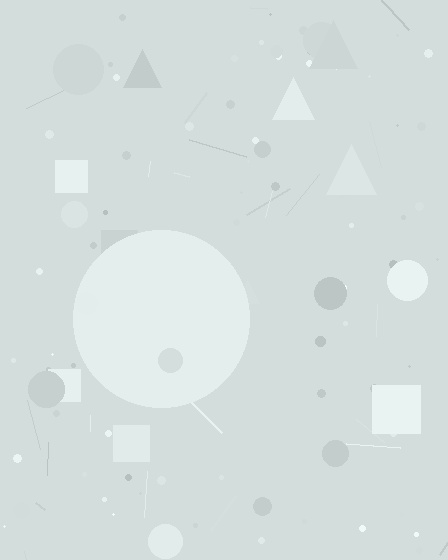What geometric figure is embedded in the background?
A circle is embedded in the background.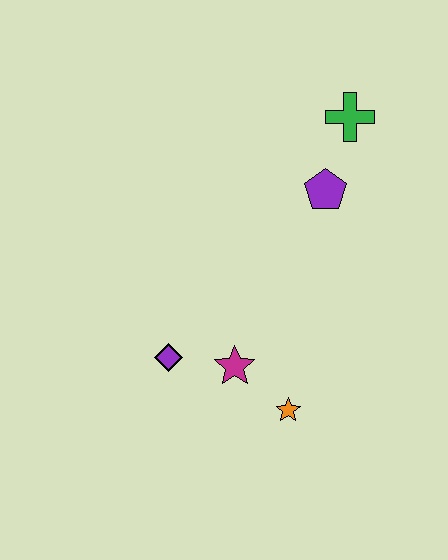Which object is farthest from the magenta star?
The green cross is farthest from the magenta star.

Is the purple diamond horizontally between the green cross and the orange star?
No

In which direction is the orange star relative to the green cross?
The orange star is below the green cross.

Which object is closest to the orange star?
The magenta star is closest to the orange star.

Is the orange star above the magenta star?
No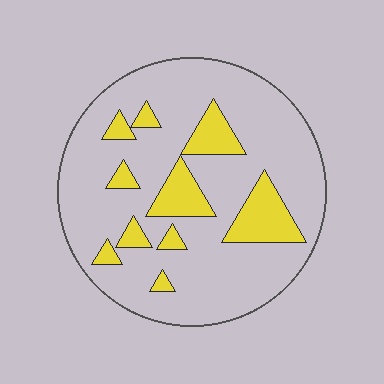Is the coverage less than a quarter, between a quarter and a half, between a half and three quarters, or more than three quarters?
Less than a quarter.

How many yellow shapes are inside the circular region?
10.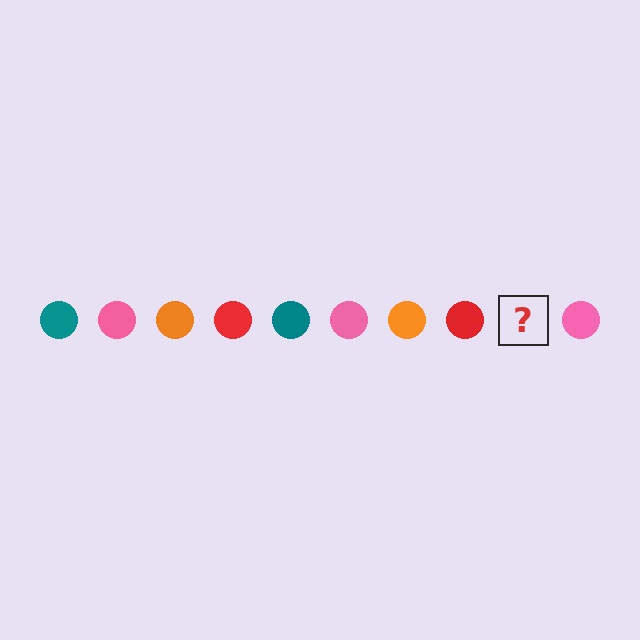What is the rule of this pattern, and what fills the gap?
The rule is that the pattern cycles through teal, pink, orange, red circles. The gap should be filled with a teal circle.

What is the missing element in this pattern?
The missing element is a teal circle.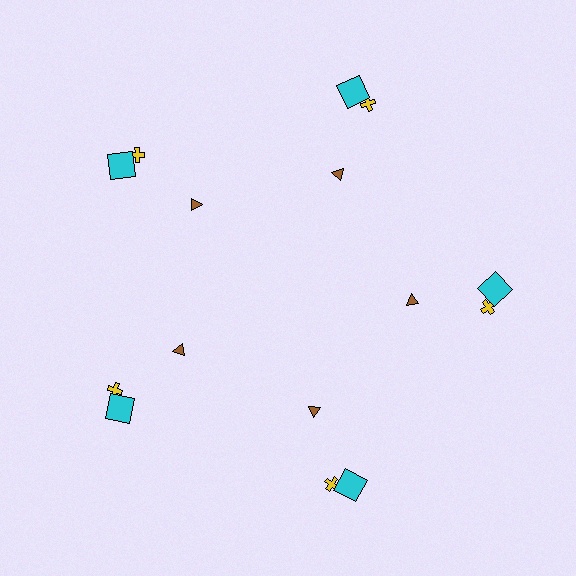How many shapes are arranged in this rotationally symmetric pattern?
There are 15 shapes, arranged in 5 groups of 3.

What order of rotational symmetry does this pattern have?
This pattern has 5-fold rotational symmetry.